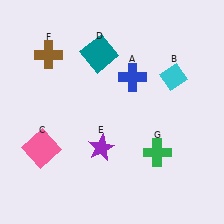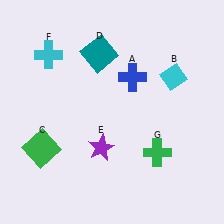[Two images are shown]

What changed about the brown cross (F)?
In Image 1, F is brown. In Image 2, it changed to cyan.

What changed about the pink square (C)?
In Image 1, C is pink. In Image 2, it changed to green.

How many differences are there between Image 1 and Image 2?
There are 2 differences between the two images.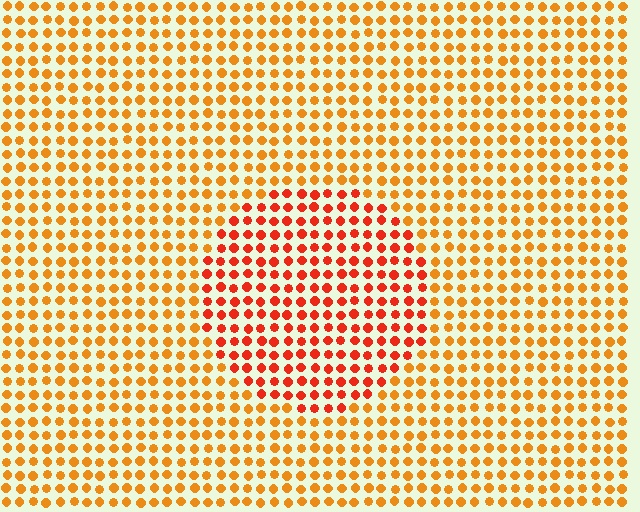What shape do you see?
I see a circle.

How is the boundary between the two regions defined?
The boundary is defined purely by a slight shift in hue (about 28 degrees). Spacing, size, and orientation are identical on both sides.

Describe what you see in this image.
The image is filled with small orange elements in a uniform arrangement. A circle-shaped region is visible where the elements are tinted to a slightly different hue, forming a subtle color boundary.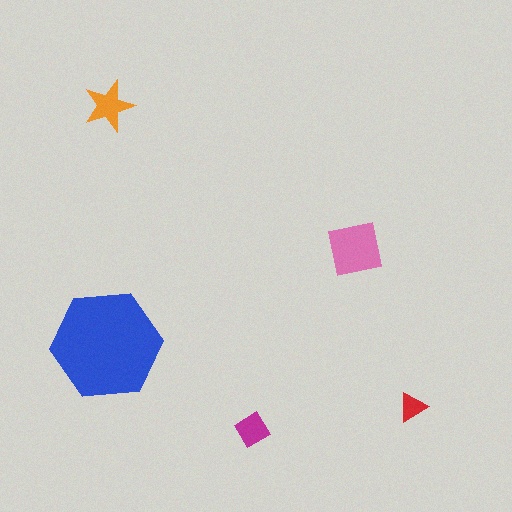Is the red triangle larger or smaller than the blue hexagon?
Smaller.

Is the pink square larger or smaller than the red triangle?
Larger.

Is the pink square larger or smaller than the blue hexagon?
Smaller.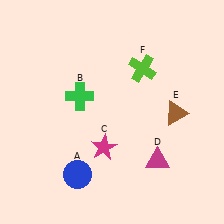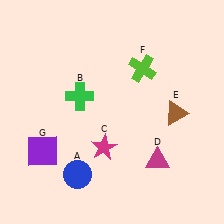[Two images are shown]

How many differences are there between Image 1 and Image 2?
There is 1 difference between the two images.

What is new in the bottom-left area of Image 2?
A purple square (G) was added in the bottom-left area of Image 2.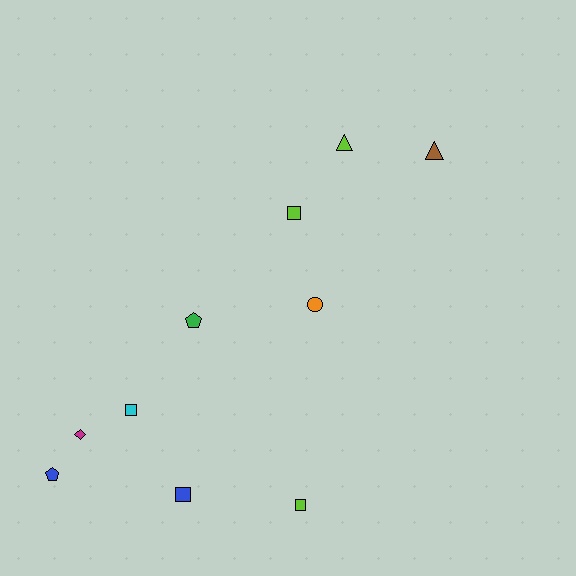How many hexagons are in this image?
There are no hexagons.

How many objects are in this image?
There are 10 objects.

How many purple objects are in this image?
There are no purple objects.